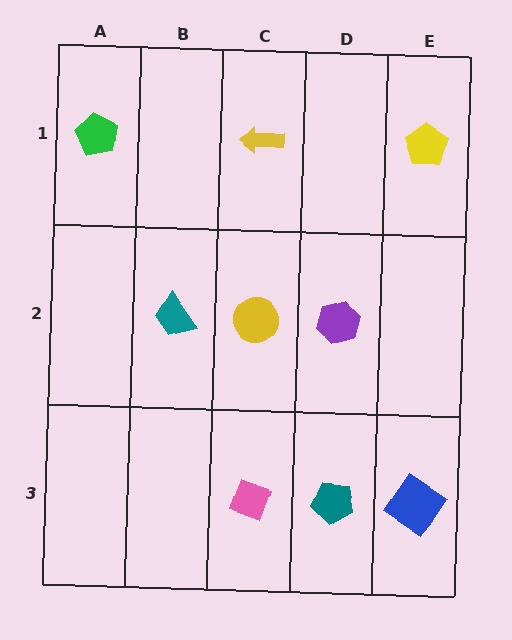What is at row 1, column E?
A yellow pentagon.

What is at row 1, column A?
A green pentagon.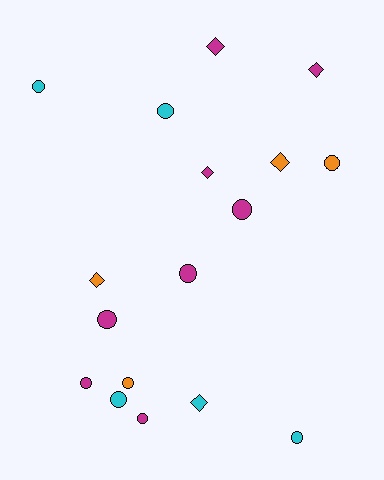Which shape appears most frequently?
Circle, with 11 objects.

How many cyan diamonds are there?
There is 1 cyan diamond.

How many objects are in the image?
There are 17 objects.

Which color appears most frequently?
Magenta, with 8 objects.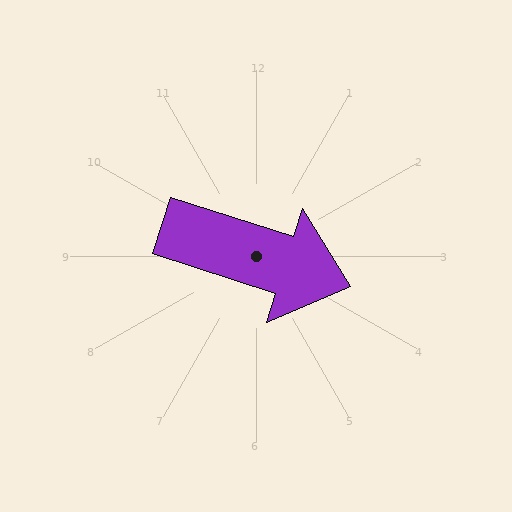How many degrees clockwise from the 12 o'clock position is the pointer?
Approximately 108 degrees.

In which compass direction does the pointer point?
East.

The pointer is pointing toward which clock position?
Roughly 4 o'clock.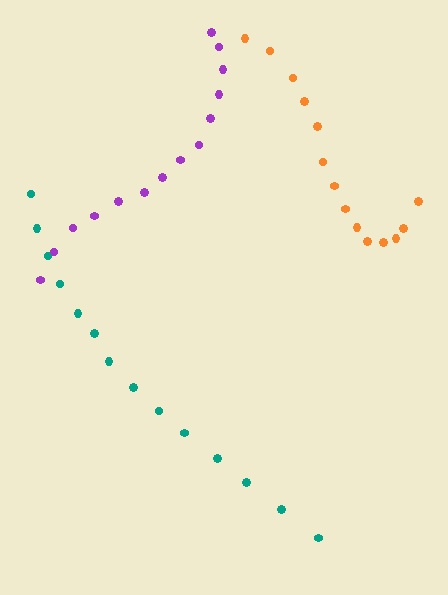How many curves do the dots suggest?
There are 3 distinct paths.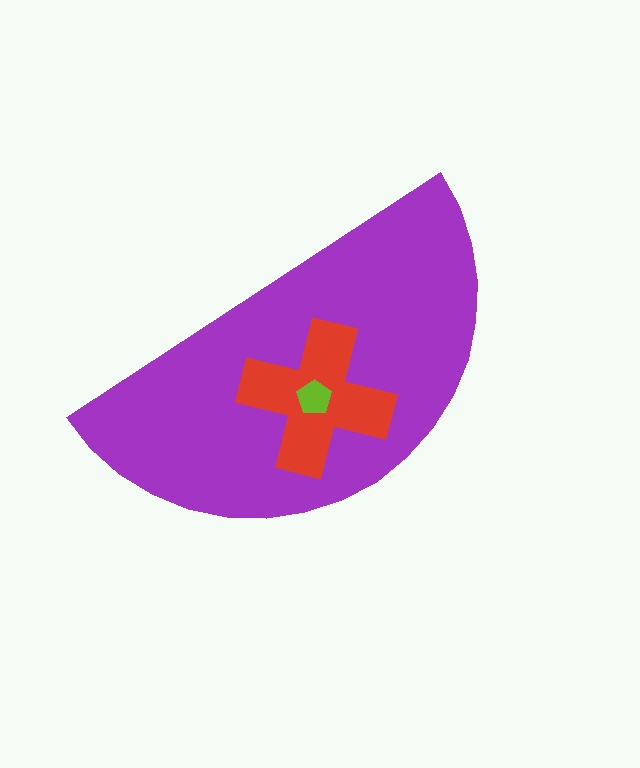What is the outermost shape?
The purple semicircle.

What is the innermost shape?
The lime pentagon.